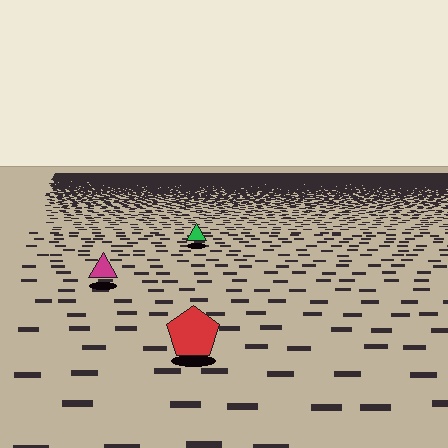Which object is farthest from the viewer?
The green triangle is farthest from the viewer. It appears smaller and the ground texture around it is denser.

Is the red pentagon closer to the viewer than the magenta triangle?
Yes. The red pentagon is closer — you can tell from the texture gradient: the ground texture is coarser near it.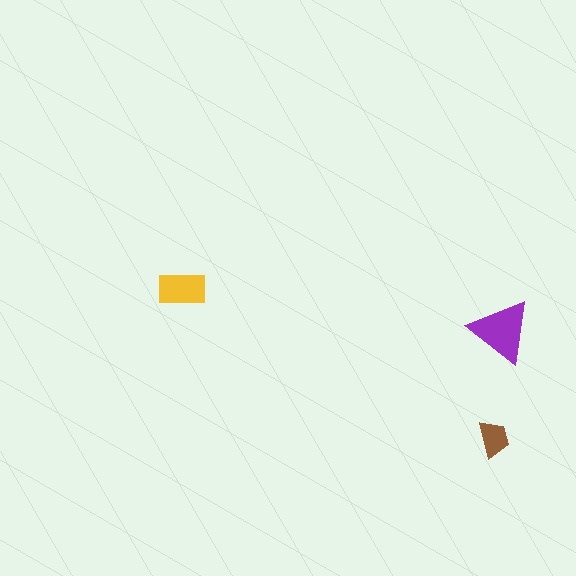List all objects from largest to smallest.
The purple triangle, the yellow rectangle, the brown trapezoid.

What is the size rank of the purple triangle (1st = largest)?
1st.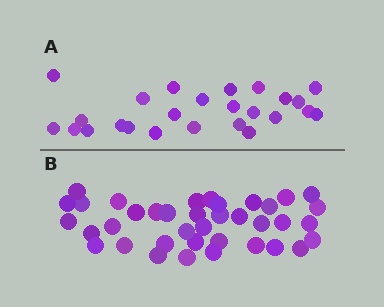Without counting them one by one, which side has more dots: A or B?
Region B (the bottom region) has more dots.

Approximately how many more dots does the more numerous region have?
Region B has approximately 15 more dots than region A.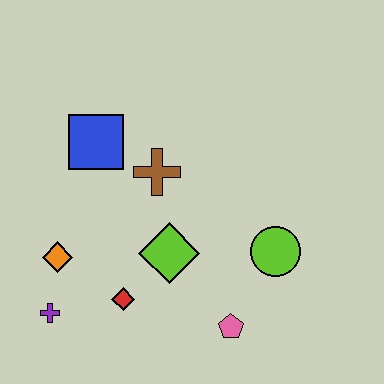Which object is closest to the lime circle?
The pink pentagon is closest to the lime circle.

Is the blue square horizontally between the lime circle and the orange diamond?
Yes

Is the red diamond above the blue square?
No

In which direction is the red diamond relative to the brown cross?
The red diamond is below the brown cross.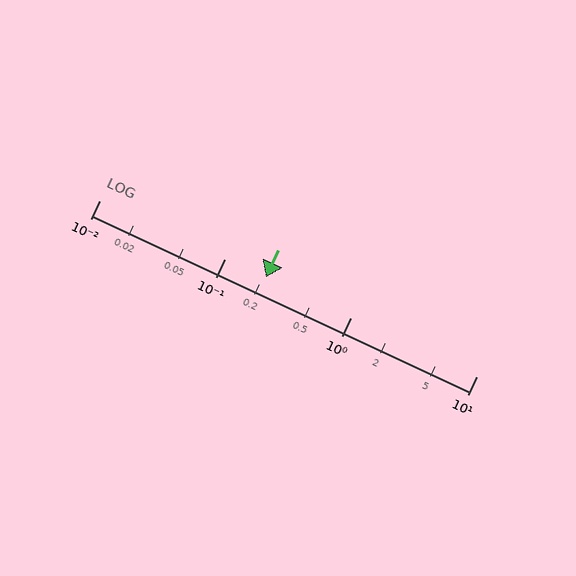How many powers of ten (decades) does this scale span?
The scale spans 3 decades, from 0.01 to 10.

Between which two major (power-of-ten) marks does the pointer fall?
The pointer is between 0.1 and 1.